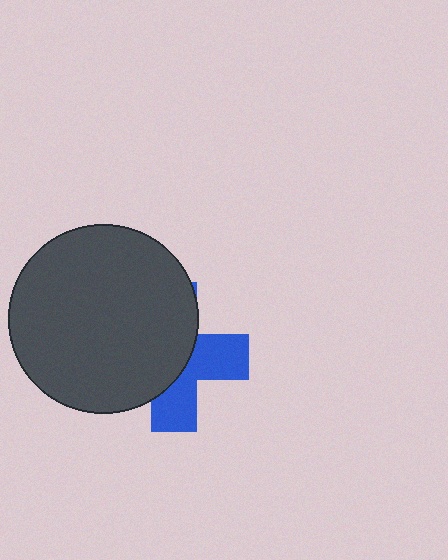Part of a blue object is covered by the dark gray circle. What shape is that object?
It is a cross.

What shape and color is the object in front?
The object in front is a dark gray circle.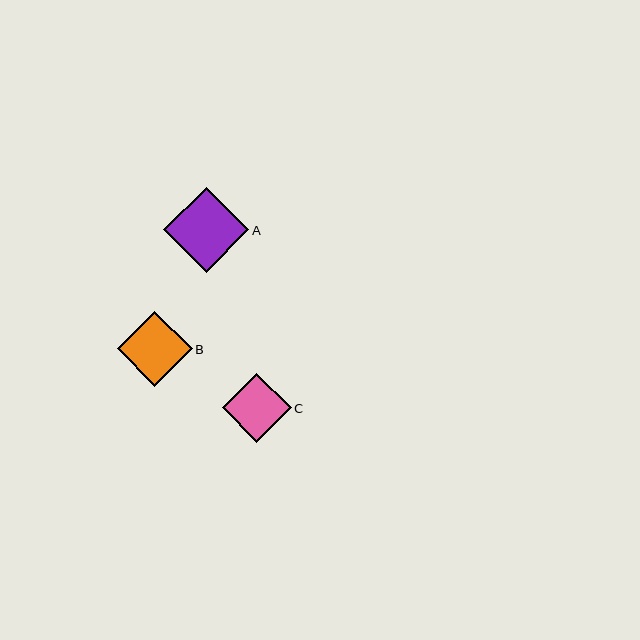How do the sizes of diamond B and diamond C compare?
Diamond B and diamond C are approximately the same size.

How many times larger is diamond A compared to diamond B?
Diamond A is approximately 1.1 times the size of diamond B.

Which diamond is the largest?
Diamond A is the largest with a size of approximately 85 pixels.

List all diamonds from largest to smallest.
From largest to smallest: A, B, C.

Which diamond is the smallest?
Diamond C is the smallest with a size of approximately 69 pixels.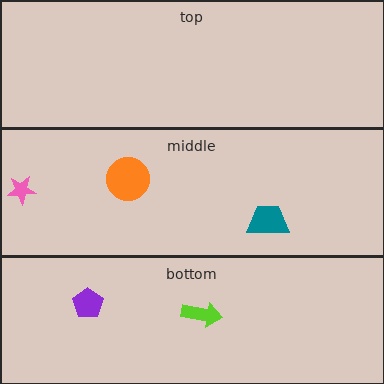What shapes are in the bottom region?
The lime arrow, the purple pentagon.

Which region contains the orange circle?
The middle region.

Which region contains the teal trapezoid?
The middle region.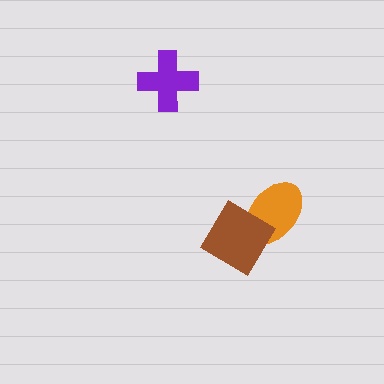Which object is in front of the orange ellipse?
The brown diamond is in front of the orange ellipse.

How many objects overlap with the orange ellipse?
1 object overlaps with the orange ellipse.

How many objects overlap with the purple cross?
0 objects overlap with the purple cross.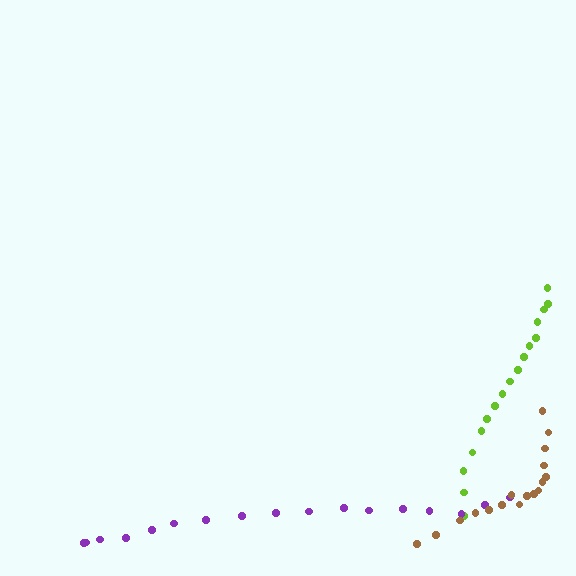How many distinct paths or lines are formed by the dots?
There are 3 distinct paths.